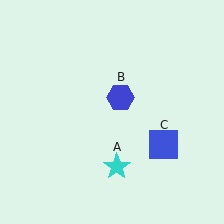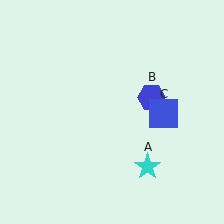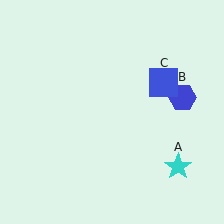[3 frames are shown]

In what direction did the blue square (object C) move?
The blue square (object C) moved up.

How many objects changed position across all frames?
3 objects changed position: cyan star (object A), blue hexagon (object B), blue square (object C).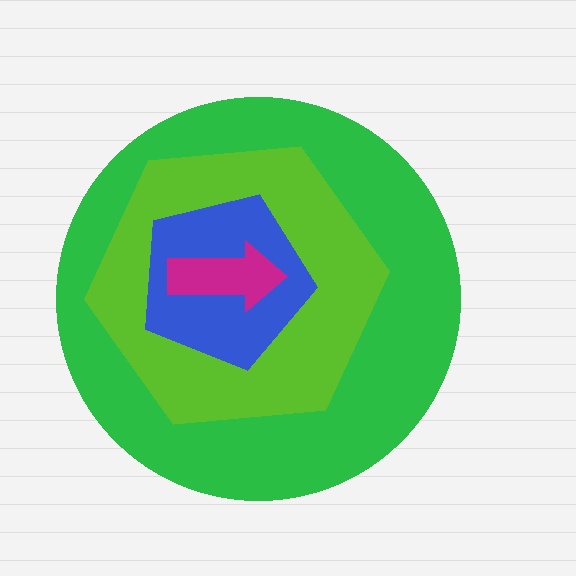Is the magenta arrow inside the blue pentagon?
Yes.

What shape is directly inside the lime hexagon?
The blue pentagon.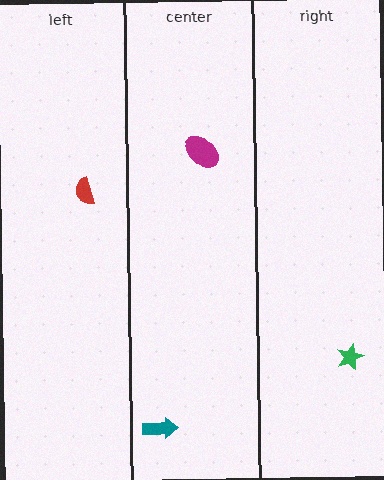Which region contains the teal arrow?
The center region.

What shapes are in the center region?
The magenta ellipse, the teal arrow.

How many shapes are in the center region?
2.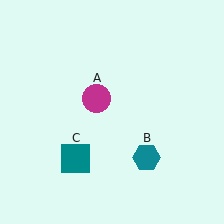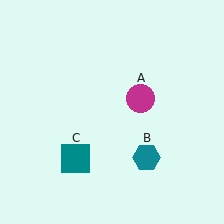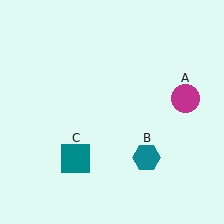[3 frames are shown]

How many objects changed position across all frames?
1 object changed position: magenta circle (object A).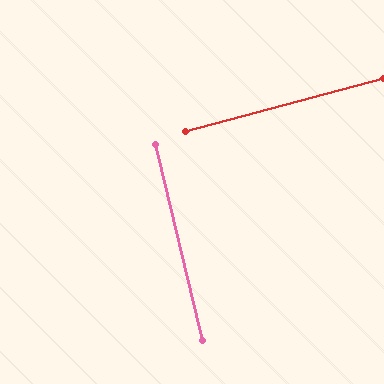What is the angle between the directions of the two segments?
Approximately 88 degrees.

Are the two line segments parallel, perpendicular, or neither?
Perpendicular — they meet at approximately 88°.